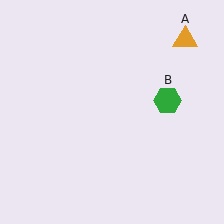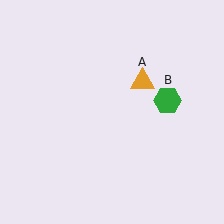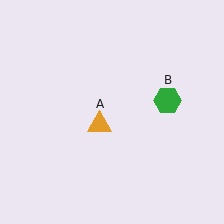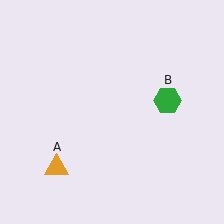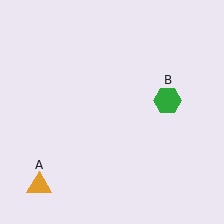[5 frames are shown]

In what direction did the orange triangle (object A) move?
The orange triangle (object A) moved down and to the left.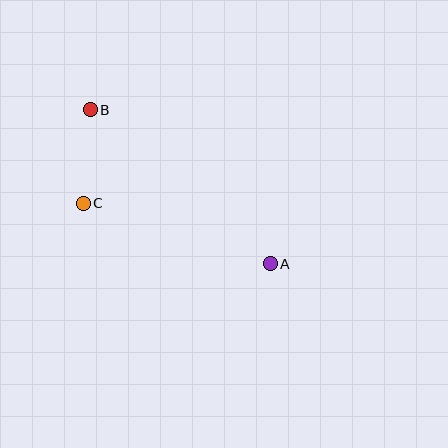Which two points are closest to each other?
Points B and C are closest to each other.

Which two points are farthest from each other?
Points A and B are farthest from each other.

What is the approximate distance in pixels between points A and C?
The distance between A and C is approximately 197 pixels.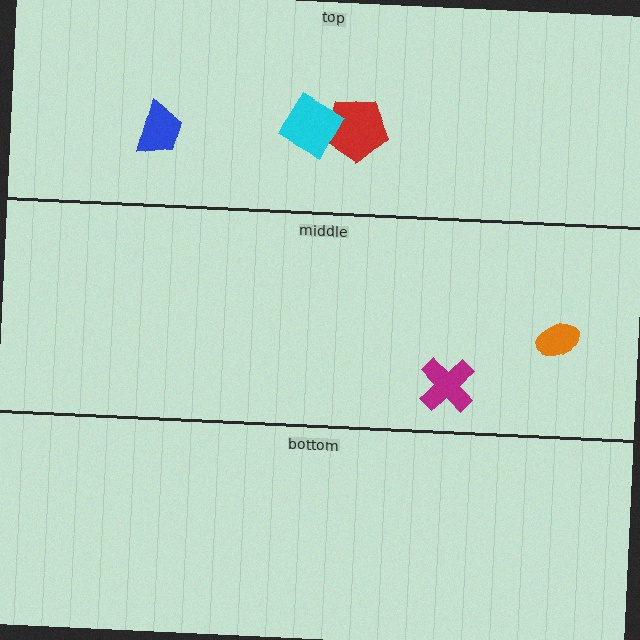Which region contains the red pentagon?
The top region.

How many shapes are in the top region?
3.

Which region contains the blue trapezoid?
The top region.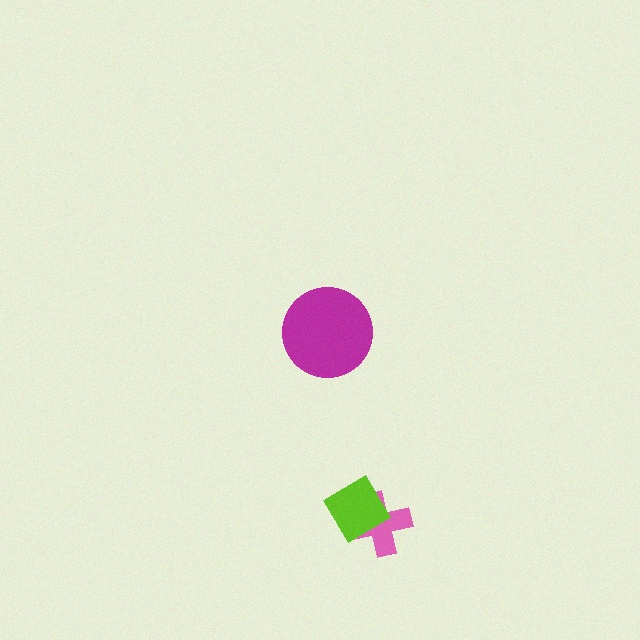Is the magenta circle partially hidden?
No, no other shape covers it.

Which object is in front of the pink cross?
The lime diamond is in front of the pink cross.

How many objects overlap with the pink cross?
1 object overlaps with the pink cross.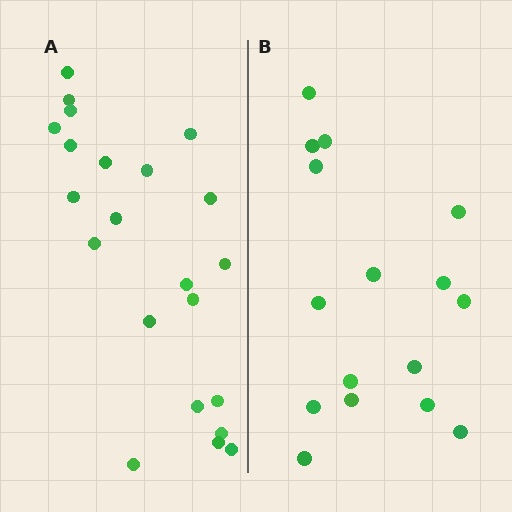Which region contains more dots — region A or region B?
Region A (the left region) has more dots.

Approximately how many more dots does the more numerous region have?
Region A has about 6 more dots than region B.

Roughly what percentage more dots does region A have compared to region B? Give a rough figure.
About 40% more.